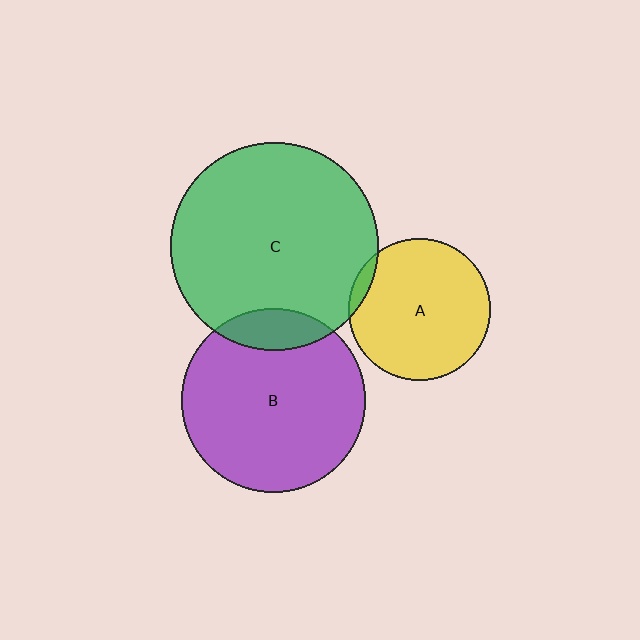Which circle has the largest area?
Circle C (green).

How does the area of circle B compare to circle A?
Approximately 1.7 times.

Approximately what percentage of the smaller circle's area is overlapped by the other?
Approximately 5%.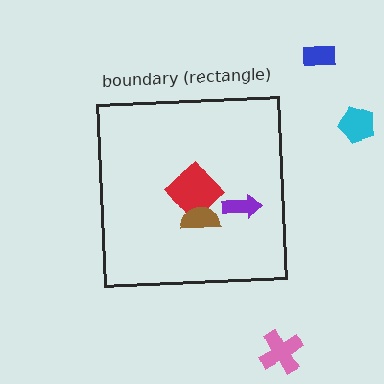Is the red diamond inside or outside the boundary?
Inside.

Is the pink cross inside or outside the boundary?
Outside.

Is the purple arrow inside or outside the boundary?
Inside.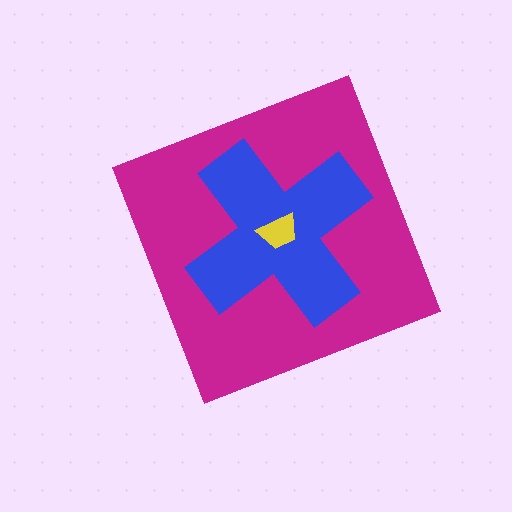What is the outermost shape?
The magenta diamond.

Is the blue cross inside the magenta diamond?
Yes.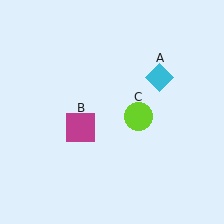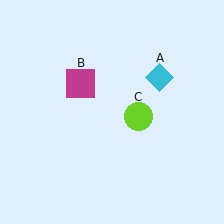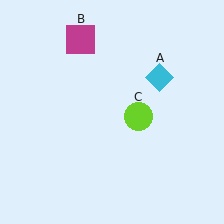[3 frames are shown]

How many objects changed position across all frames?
1 object changed position: magenta square (object B).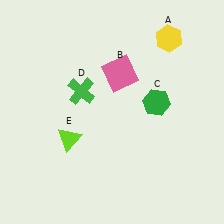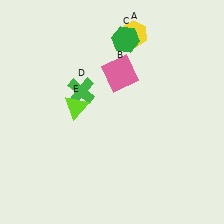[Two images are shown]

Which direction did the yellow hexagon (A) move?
The yellow hexagon (A) moved left.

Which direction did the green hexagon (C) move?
The green hexagon (C) moved up.